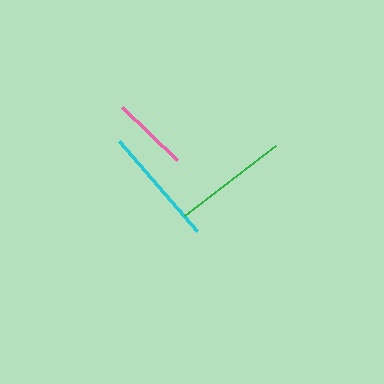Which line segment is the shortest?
The pink line is the shortest at approximately 76 pixels.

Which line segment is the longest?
The cyan line is the longest at approximately 119 pixels.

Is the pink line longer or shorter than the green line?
The green line is longer than the pink line.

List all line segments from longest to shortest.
From longest to shortest: cyan, green, pink.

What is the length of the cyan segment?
The cyan segment is approximately 119 pixels long.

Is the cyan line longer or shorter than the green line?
The cyan line is longer than the green line.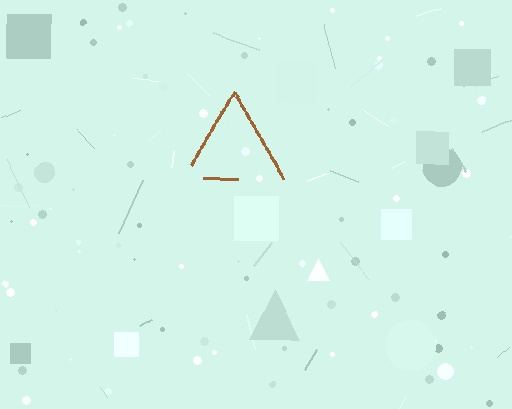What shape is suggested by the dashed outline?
The dashed outline suggests a triangle.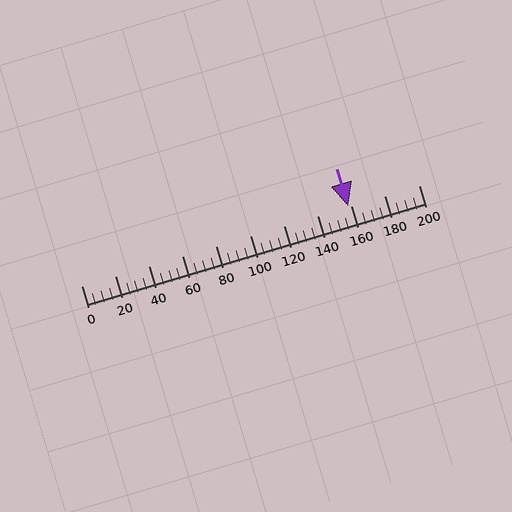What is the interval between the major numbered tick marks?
The major tick marks are spaced 20 units apart.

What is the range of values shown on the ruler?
The ruler shows values from 0 to 200.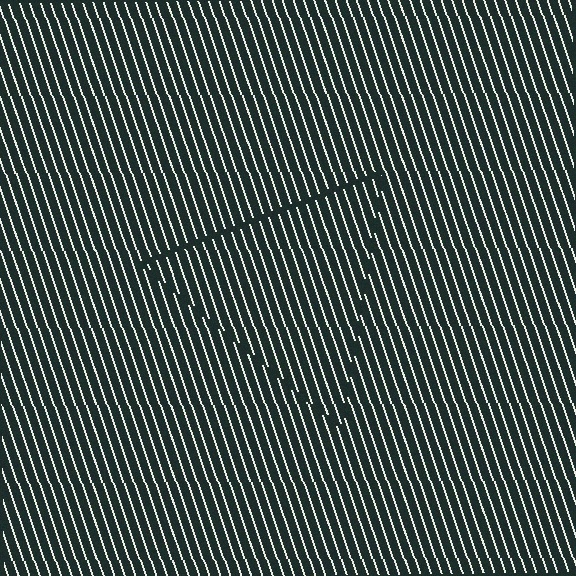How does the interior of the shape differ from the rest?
The interior of the shape contains the same grating, shifted by half a period — the contour is defined by the phase discontinuity where line-ends from the inner and outer gratings abut.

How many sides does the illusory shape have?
3 sides — the line-ends trace a triangle.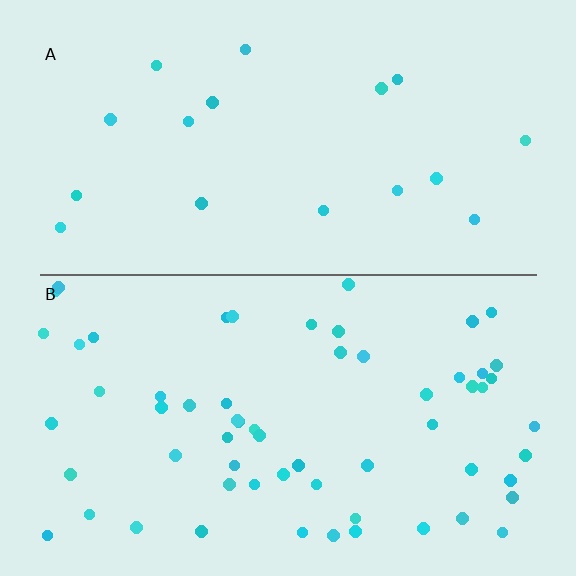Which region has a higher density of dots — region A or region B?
B (the bottom).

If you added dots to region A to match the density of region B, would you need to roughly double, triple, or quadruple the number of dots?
Approximately triple.